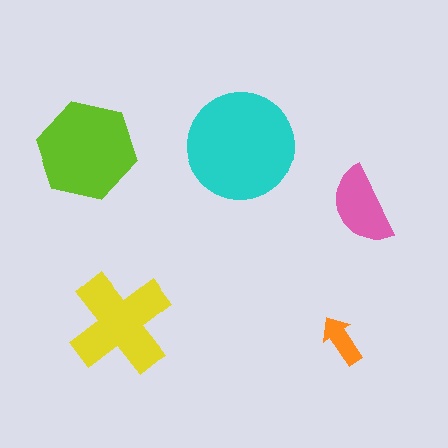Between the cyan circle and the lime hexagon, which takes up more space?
The cyan circle.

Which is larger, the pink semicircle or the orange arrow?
The pink semicircle.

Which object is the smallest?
The orange arrow.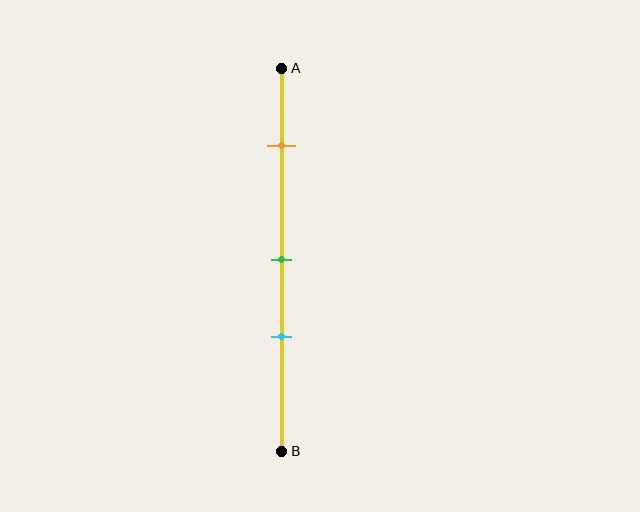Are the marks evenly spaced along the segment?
No, the marks are not evenly spaced.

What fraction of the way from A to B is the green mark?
The green mark is approximately 50% (0.5) of the way from A to B.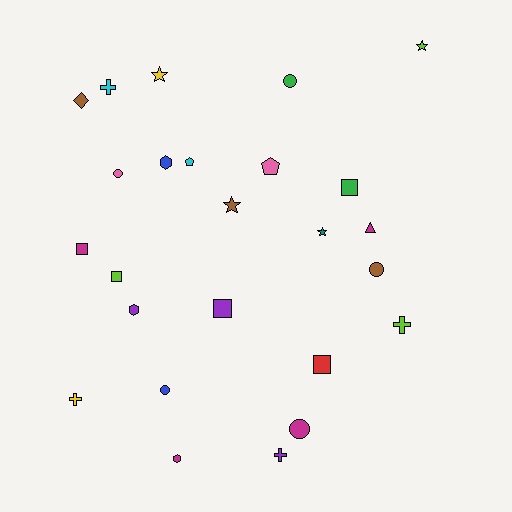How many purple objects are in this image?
There are 3 purple objects.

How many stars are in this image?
There are 4 stars.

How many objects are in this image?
There are 25 objects.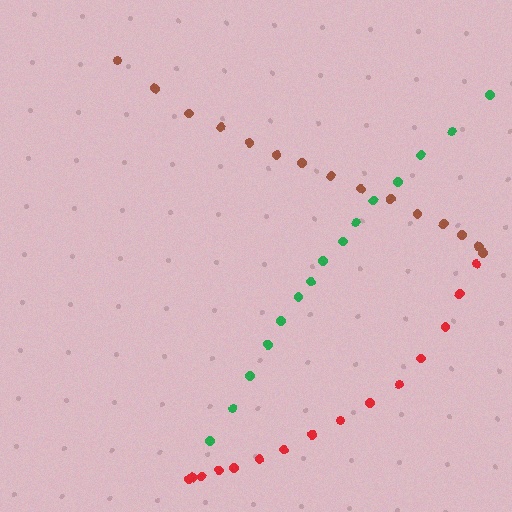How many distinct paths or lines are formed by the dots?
There are 3 distinct paths.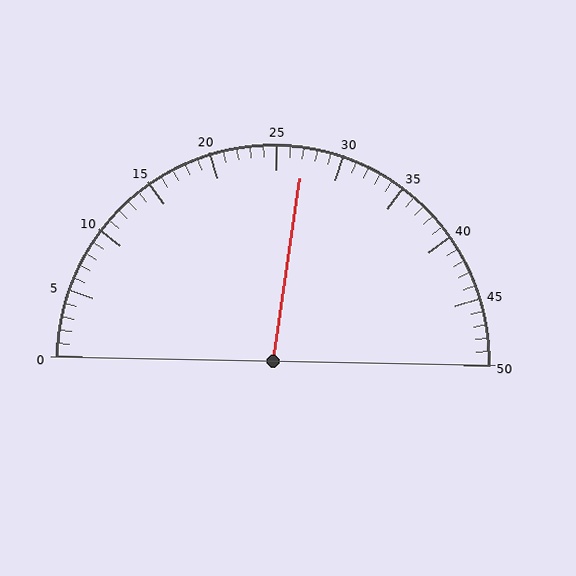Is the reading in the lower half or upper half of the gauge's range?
The reading is in the upper half of the range (0 to 50).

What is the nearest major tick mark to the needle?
The nearest major tick mark is 25.